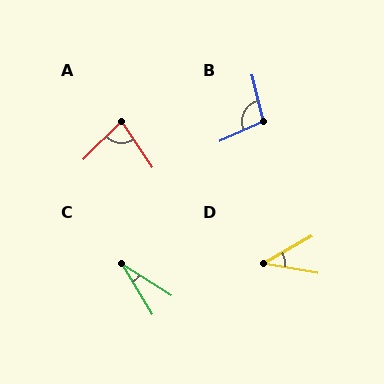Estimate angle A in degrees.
Approximately 79 degrees.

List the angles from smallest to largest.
C (26°), D (40°), A (79°), B (100°).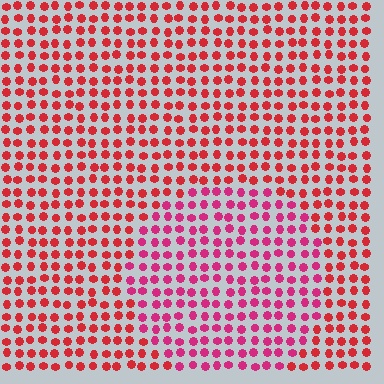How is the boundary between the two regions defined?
The boundary is defined purely by a slight shift in hue (about 27 degrees). Spacing, size, and orientation are identical on both sides.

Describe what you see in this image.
The image is filled with small red elements in a uniform arrangement. A circle-shaped region is visible where the elements are tinted to a slightly different hue, forming a subtle color boundary.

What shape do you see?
I see a circle.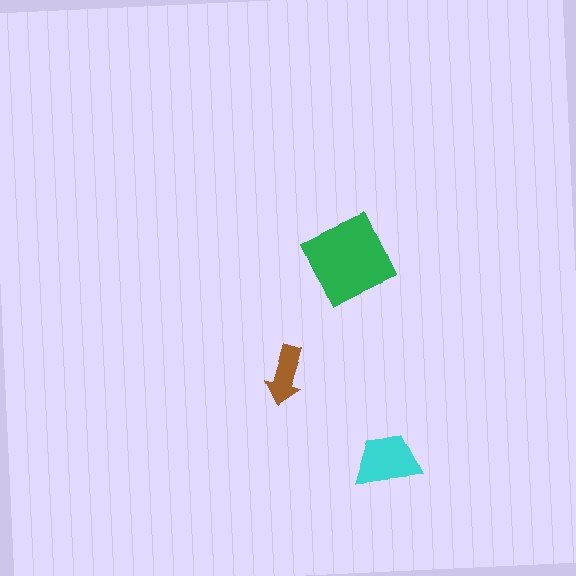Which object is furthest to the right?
The cyan trapezoid is rightmost.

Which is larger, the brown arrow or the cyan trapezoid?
The cyan trapezoid.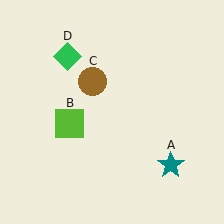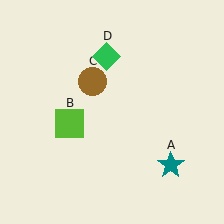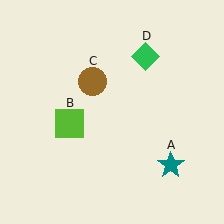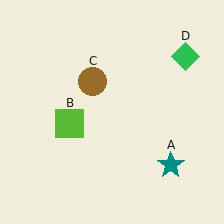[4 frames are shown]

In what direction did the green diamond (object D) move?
The green diamond (object D) moved right.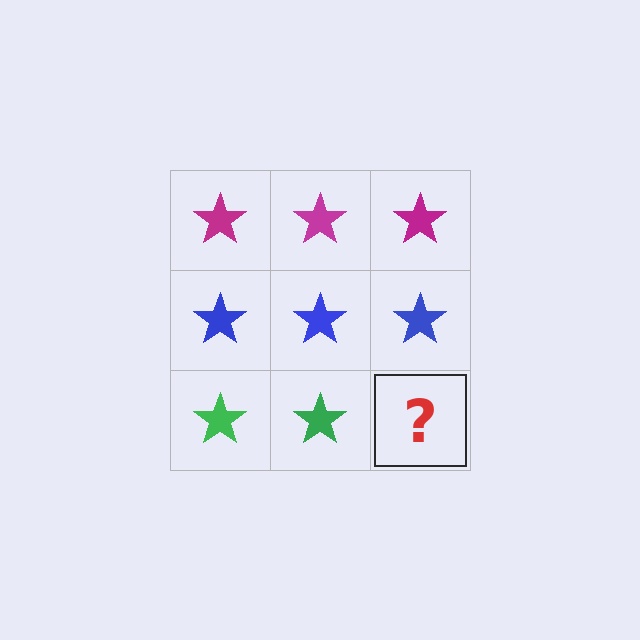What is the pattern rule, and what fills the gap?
The rule is that each row has a consistent color. The gap should be filled with a green star.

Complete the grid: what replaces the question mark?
The question mark should be replaced with a green star.